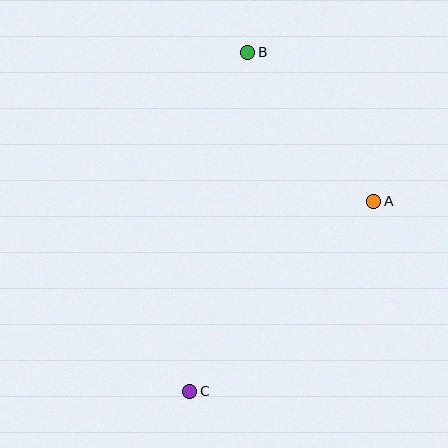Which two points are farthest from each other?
Points B and C are farthest from each other.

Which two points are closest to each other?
Points A and B are closest to each other.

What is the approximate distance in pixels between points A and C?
The distance between A and C is approximately 264 pixels.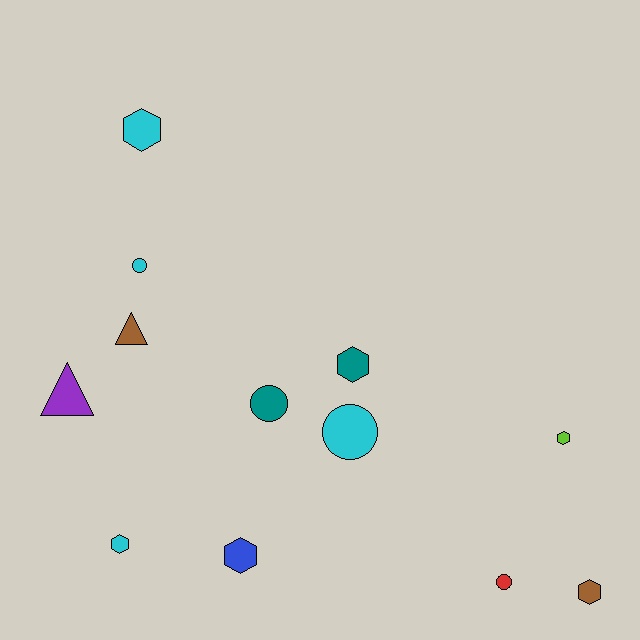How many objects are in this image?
There are 12 objects.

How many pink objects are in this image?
There are no pink objects.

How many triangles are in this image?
There are 2 triangles.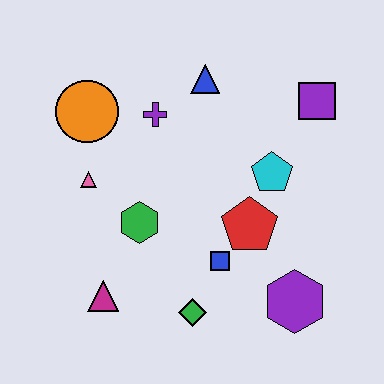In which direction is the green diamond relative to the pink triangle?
The green diamond is below the pink triangle.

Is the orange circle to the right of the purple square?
No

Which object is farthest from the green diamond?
The purple square is farthest from the green diamond.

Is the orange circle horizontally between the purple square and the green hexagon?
No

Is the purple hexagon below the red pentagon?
Yes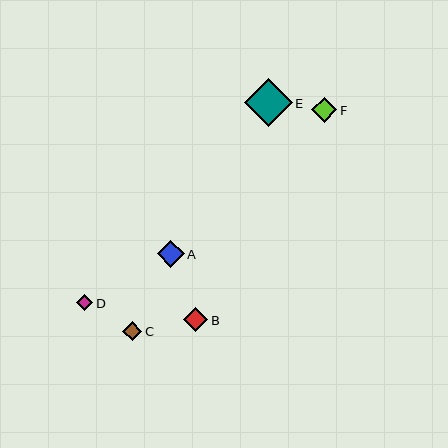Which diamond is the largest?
Diamond E is the largest with a size of approximately 48 pixels.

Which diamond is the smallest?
Diamond D is the smallest with a size of approximately 16 pixels.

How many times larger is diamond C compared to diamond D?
Diamond C is approximately 1.2 times the size of diamond D.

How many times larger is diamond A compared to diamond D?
Diamond A is approximately 1.6 times the size of diamond D.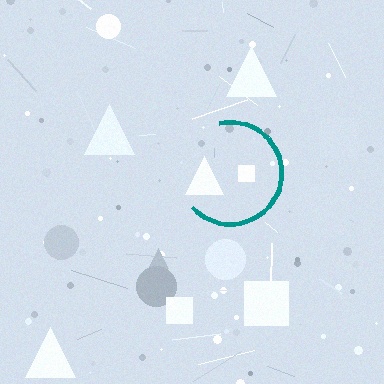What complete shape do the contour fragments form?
The contour fragments form a circle.